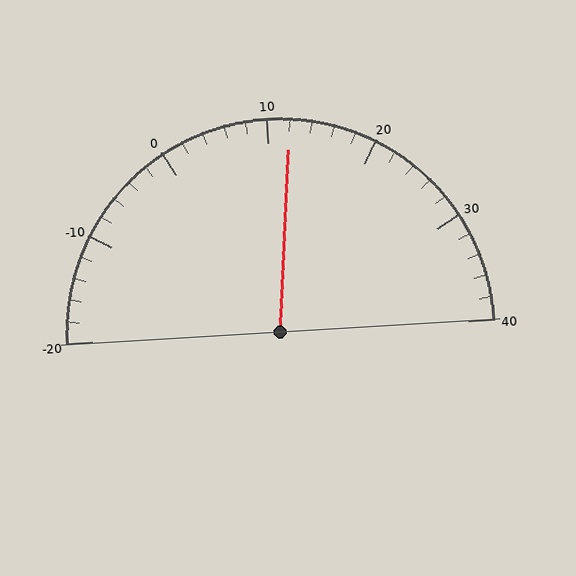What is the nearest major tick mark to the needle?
The nearest major tick mark is 10.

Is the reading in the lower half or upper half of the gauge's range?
The reading is in the upper half of the range (-20 to 40).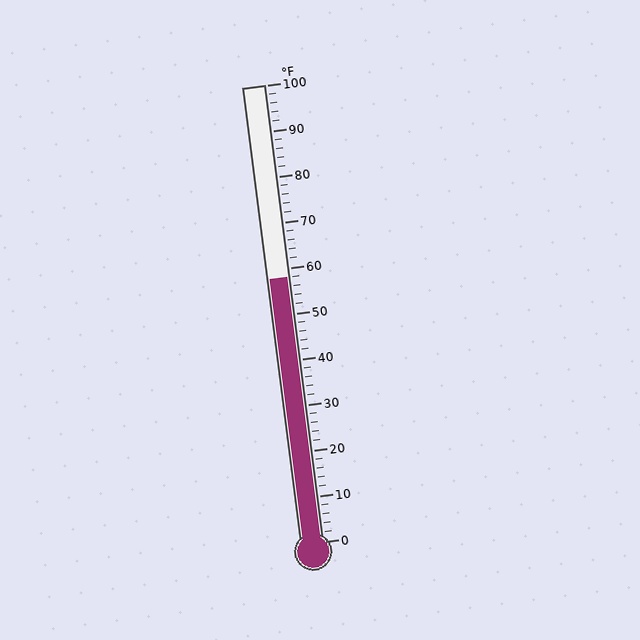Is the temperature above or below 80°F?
The temperature is below 80°F.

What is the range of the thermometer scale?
The thermometer scale ranges from 0°F to 100°F.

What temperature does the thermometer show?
The thermometer shows approximately 58°F.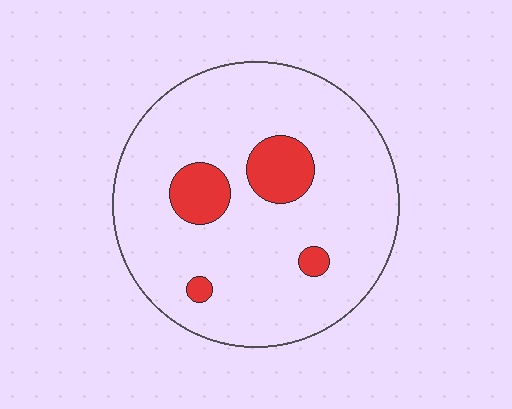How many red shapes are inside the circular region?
4.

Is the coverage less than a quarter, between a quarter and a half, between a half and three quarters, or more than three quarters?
Less than a quarter.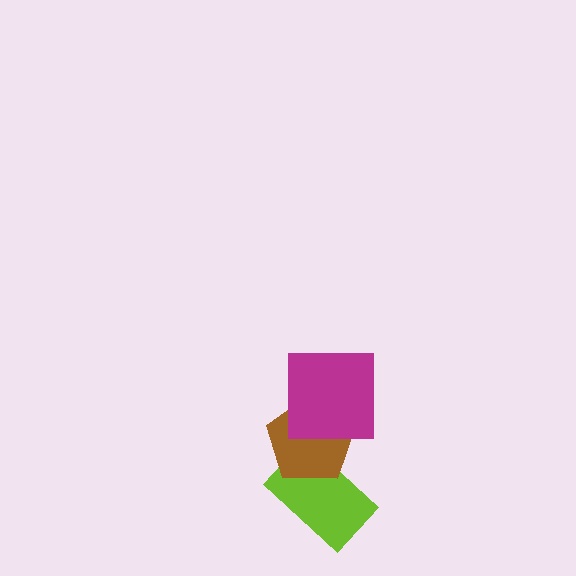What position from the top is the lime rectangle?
The lime rectangle is 3rd from the top.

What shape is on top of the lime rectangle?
The brown pentagon is on top of the lime rectangle.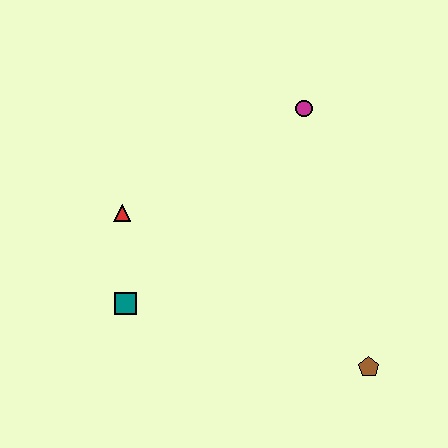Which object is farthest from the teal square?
The magenta circle is farthest from the teal square.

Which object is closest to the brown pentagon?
The teal square is closest to the brown pentagon.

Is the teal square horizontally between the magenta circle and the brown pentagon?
No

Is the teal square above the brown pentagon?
Yes